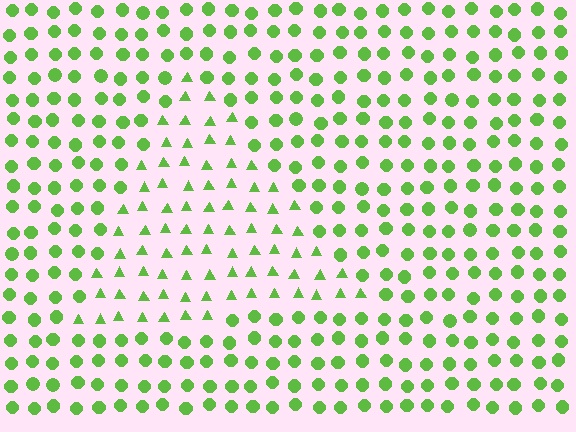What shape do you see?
I see a triangle.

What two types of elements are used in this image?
The image uses triangles inside the triangle region and circles outside it.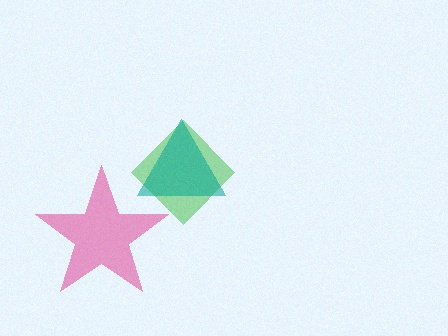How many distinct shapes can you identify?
There are 3 distinct shapes: a green diamond, a teal triangle, a pink star.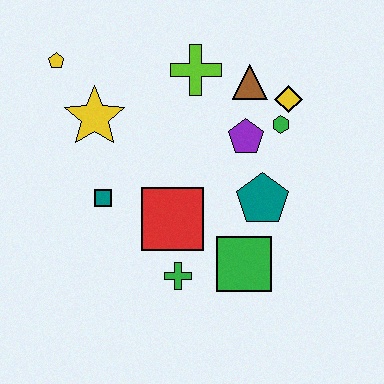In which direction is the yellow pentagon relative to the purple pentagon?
The yellow pentagon is to the left of the purple pentagon.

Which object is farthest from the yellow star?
The green square is farthest from the yellow star.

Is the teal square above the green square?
Yes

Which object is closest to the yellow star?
The yellow pentagon is closest to the yellow star.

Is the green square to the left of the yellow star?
No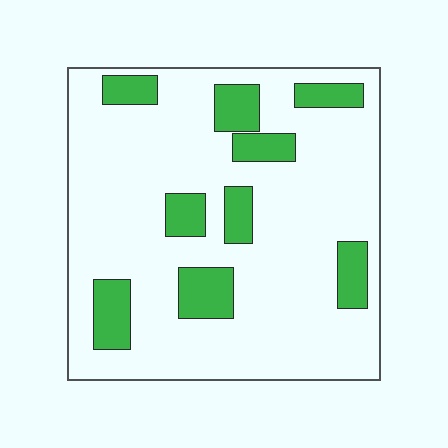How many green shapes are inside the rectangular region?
9.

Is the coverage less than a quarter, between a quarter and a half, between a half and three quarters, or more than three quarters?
Less than a quarter.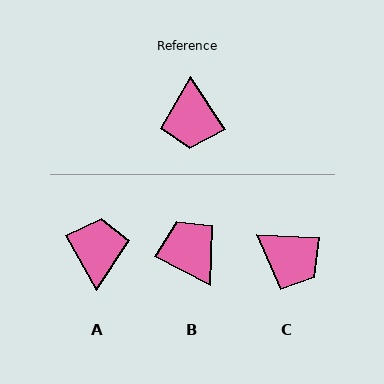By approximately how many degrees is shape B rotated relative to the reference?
Approximately 151 degrees clockwise.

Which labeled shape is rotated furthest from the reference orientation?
A, about 177 degrees away.